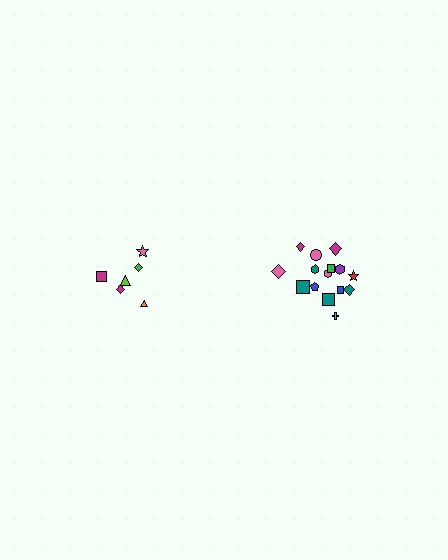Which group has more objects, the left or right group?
The right group.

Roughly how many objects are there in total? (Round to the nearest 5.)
Roughly 20 objects in total.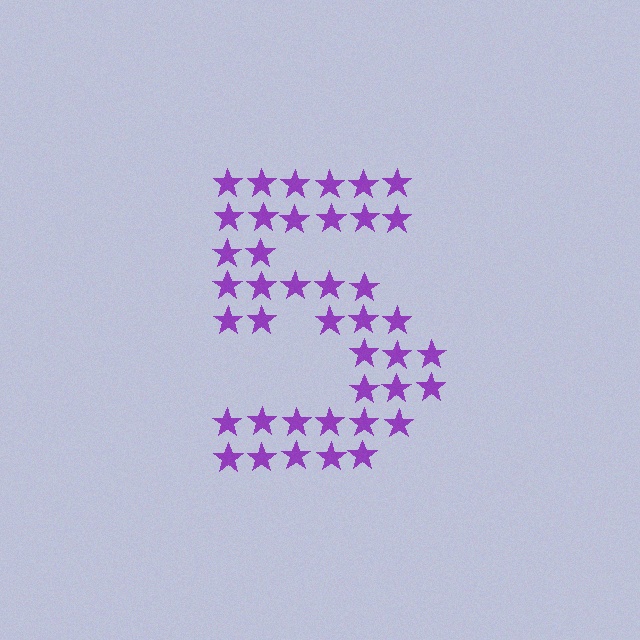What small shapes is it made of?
It is made of small stars.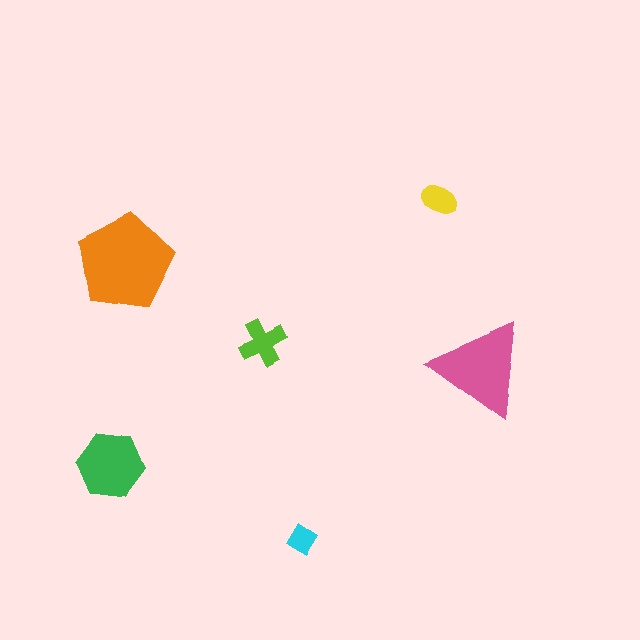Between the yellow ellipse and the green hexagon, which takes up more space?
The green hexagon.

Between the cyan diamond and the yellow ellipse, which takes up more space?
The yellow ellipse.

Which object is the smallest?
The cyan diamond.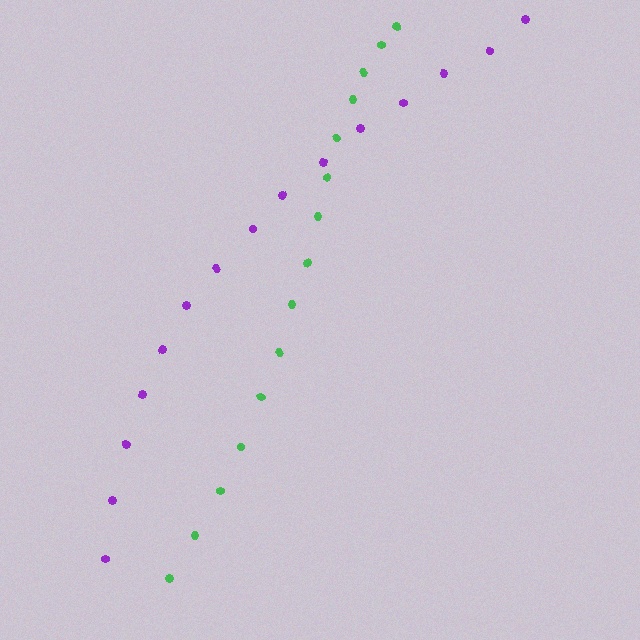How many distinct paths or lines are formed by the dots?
There are 2 distinct paths.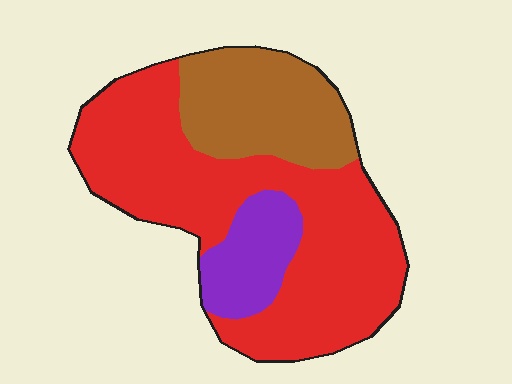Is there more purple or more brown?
Brown.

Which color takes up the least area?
Purple, at roughly 15%.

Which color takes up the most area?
Red, at roughly 60%.